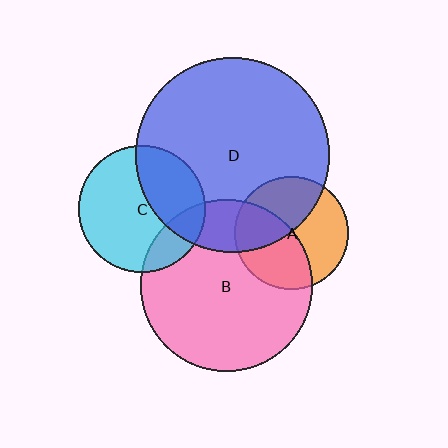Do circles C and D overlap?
Yes.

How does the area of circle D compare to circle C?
Approximately 2.4 times.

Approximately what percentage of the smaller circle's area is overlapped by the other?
Approximately 35%.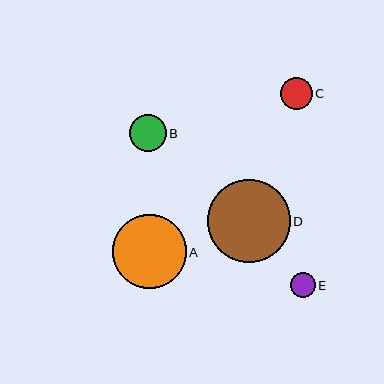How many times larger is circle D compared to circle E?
Circle D is approximately 3.3 times the size of circle E.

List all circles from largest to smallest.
From largest to smallest: D, A, B, C, E.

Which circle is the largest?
Circle D is the largest with a size of approximately 82 pixels.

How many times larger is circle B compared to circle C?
Circle B is approximately 1.2 times the size of circle C.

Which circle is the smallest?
Circle E is the smallest with a size of approximately 25 pixels.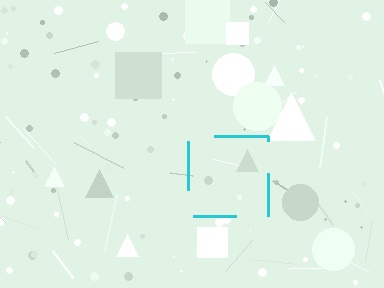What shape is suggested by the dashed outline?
The dashed outline suggests a square.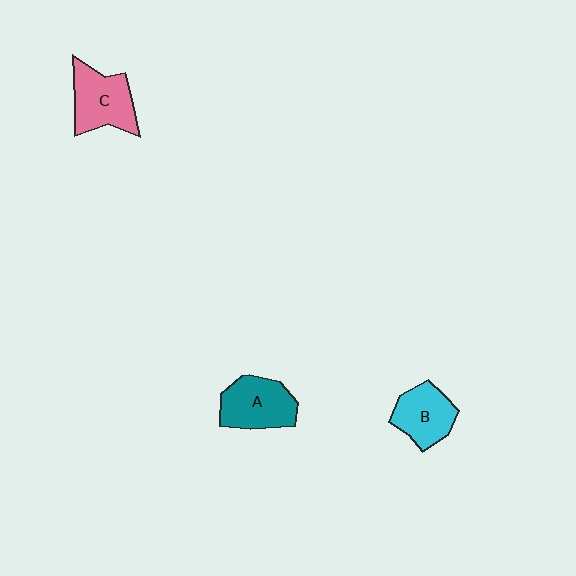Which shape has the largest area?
Shape C (pink).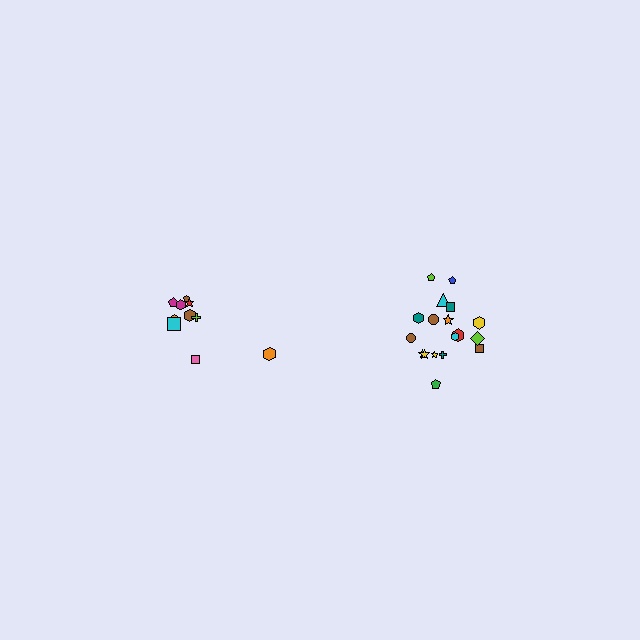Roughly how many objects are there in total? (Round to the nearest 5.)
Roughly 30 objects in total.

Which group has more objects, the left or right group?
The right group.